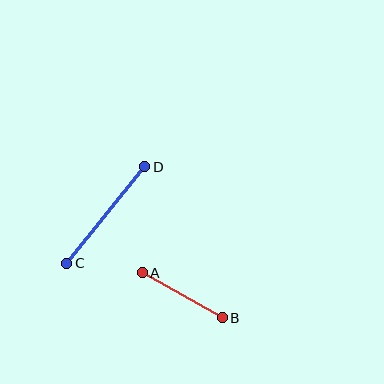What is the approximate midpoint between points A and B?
The midpoint is at approximately (182, 295) pixels.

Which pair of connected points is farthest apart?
Points C and D are farthest apart.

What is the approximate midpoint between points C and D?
The midpoint is at approximately (106, 215) pixels.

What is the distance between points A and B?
The distance is approximately 92 pixels.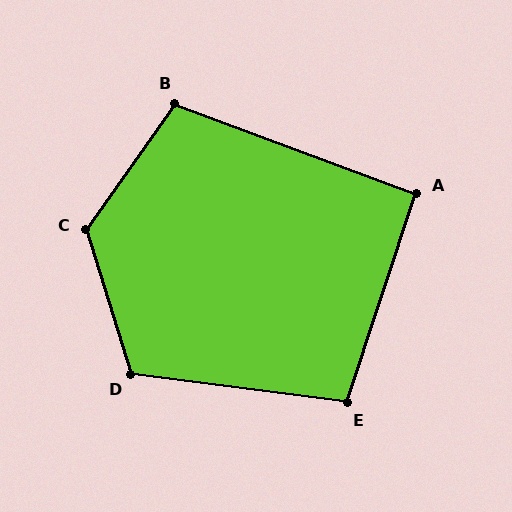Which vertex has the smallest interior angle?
A, at approximately 92 degrees.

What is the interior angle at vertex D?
Approximately 115 degrees (obtuse).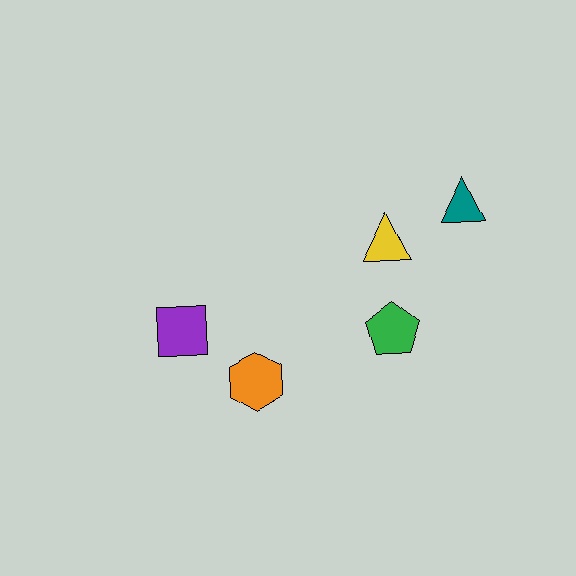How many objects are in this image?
There are 5 objects.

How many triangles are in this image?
There are 2 triangles.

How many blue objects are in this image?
There are no blue objects.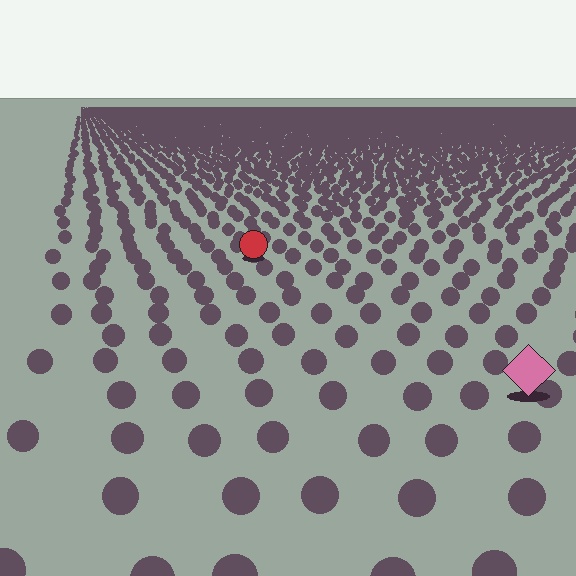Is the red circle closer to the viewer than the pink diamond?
No. The pink diamond is closer — you can tell from the texture gradient: the ground texture is coarser near it.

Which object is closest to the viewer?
The pink diamond is closest. The texture marks near it are larger and more spread out.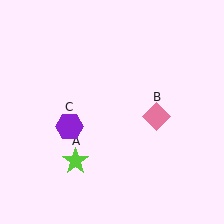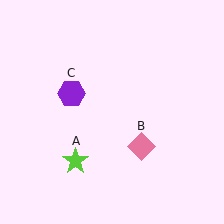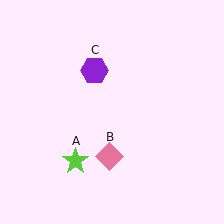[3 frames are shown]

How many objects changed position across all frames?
2 objects changed position: pink diamond (object B), purple hexagon (object C).